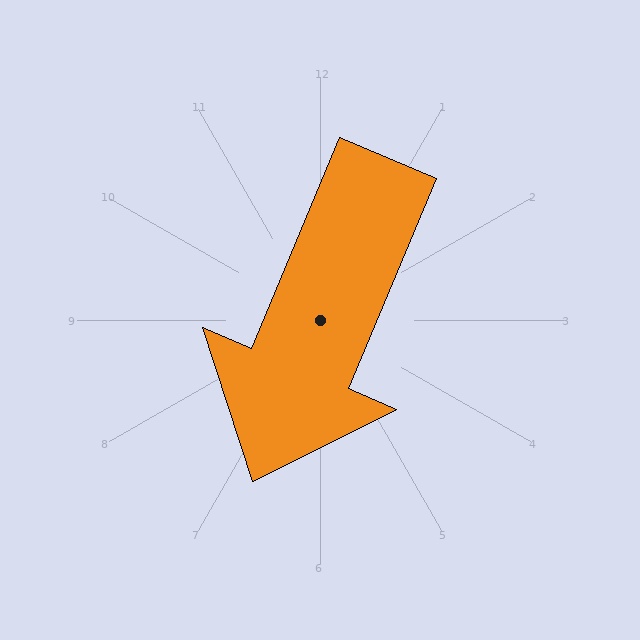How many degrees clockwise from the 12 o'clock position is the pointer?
Approximately 203 degrees.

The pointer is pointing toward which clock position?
Roughly 7 o'clock.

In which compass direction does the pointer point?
Southwest.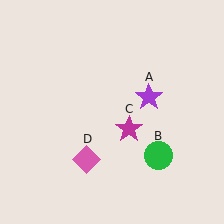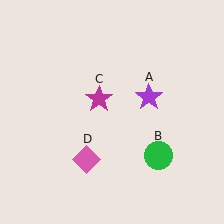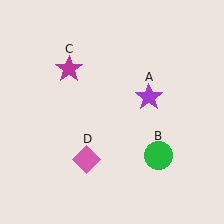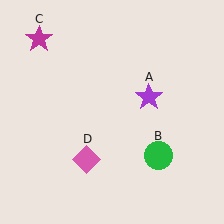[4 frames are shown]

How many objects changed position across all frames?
1 object changed position: magenta star (object C).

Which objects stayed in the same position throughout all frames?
Purple star (object A) and green circle (object B) and pink diamond (object D) remained stationary.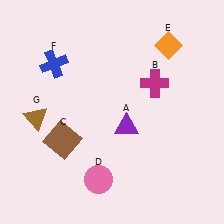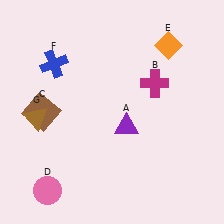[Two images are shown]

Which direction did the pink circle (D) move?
The pink circle (D) moved left.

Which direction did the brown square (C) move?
The brown square (C) moved up.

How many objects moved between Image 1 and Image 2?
2 objects moved between the two images.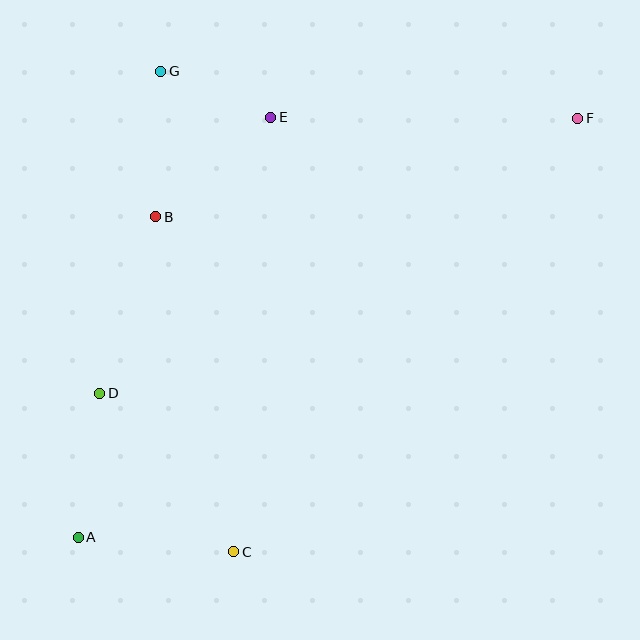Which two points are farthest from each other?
Points A and F are farthest from each other.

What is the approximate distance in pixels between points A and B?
The distance between A and B is approximately 330 pixels.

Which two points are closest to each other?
Points E and G are closest to each other.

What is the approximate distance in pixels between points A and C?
The distance between A and C is approximately 156 pixels.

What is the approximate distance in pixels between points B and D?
The distance between B and D is approximately 185 pixels.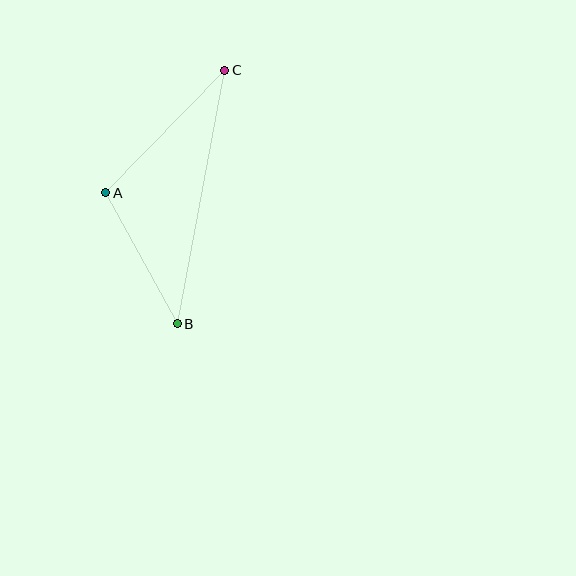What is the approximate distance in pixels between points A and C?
The distance between A and C is approximately 171 pixels.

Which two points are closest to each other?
Points A and B are closest to each other.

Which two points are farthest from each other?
Points B and C are farthest from each other.